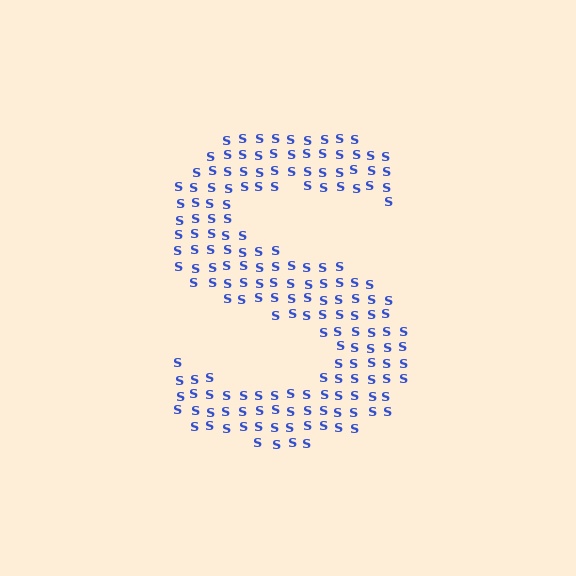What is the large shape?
The large shape is the letter S.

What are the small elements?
The small elements are letter S's.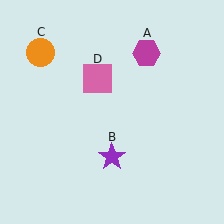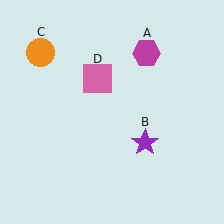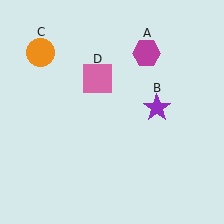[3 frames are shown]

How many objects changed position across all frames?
1 object changed position: purple star (object B).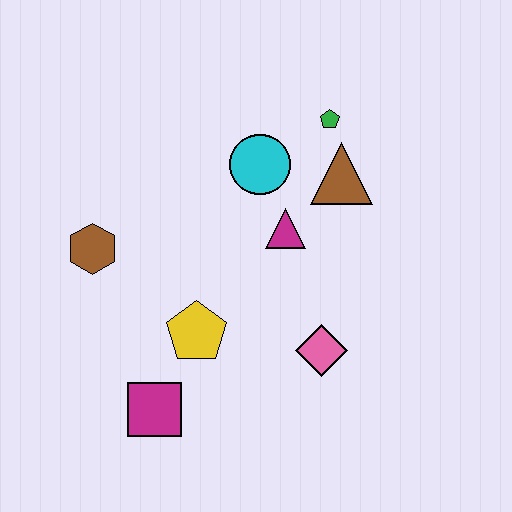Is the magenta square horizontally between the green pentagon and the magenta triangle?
No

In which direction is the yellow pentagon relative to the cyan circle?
The yellow pentagon is below the cyan circle.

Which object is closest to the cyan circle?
The magenta triangle is closest to the cyan circle.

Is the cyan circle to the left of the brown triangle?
Yes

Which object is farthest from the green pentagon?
The magenta square is farthest from the green pentagon.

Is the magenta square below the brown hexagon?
Yes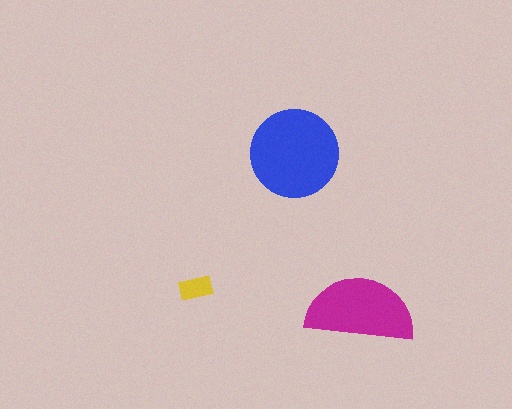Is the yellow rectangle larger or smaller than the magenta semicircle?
Smaller.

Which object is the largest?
The blue circle.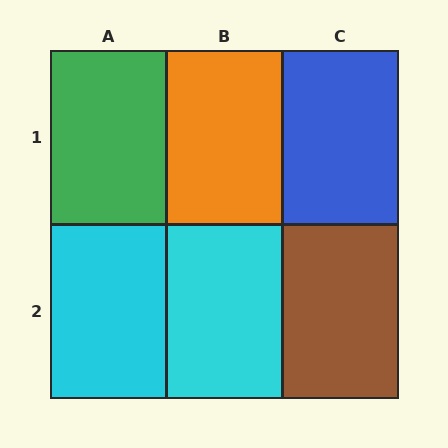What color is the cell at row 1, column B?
Orange.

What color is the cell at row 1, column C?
Blue.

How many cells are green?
1 cell is green.